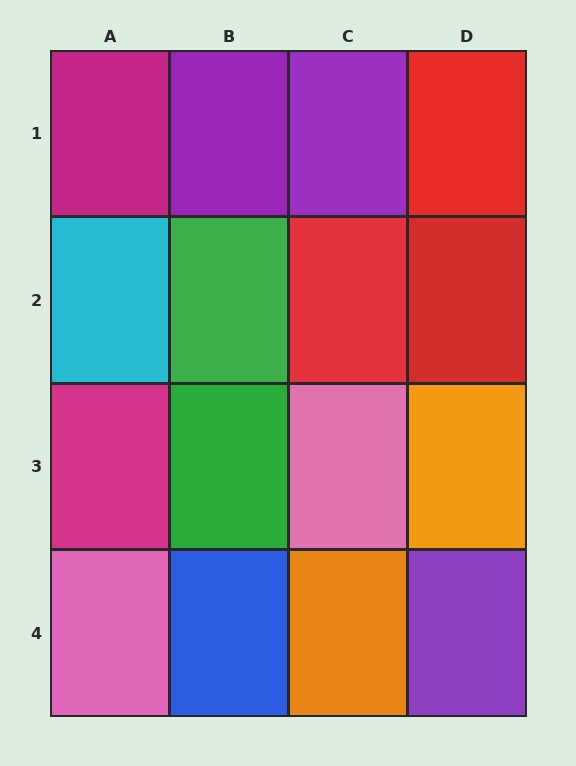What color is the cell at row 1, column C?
Purple.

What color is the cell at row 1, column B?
Purple.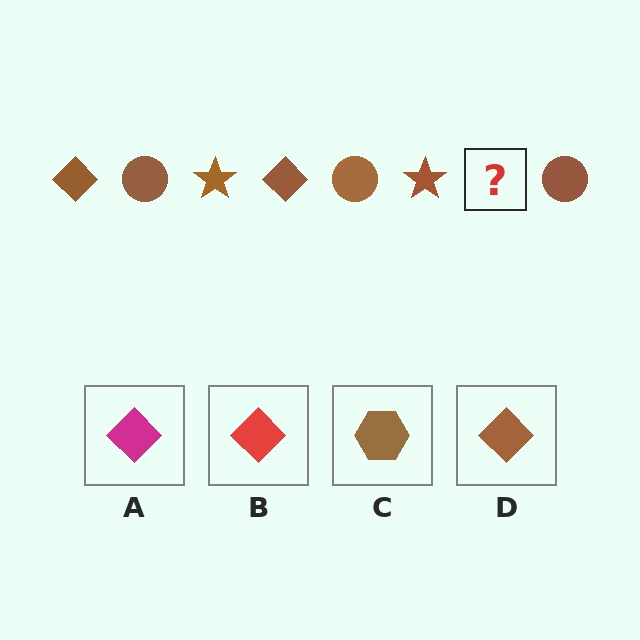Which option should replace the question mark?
Option D.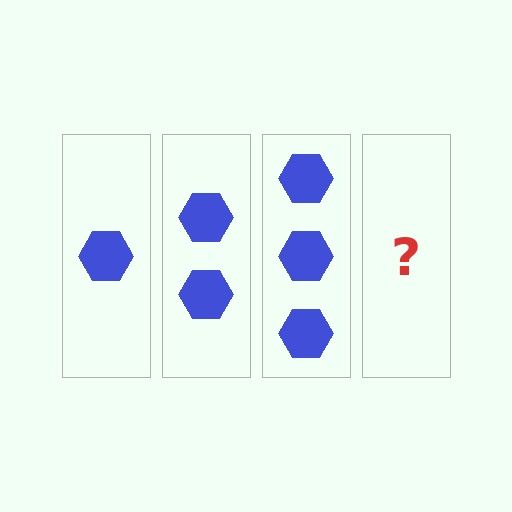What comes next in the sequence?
The next element should be 4 hexagons.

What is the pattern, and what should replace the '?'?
The pattern is that each step adds one more hexagon. The '?' should be 4 hexagons.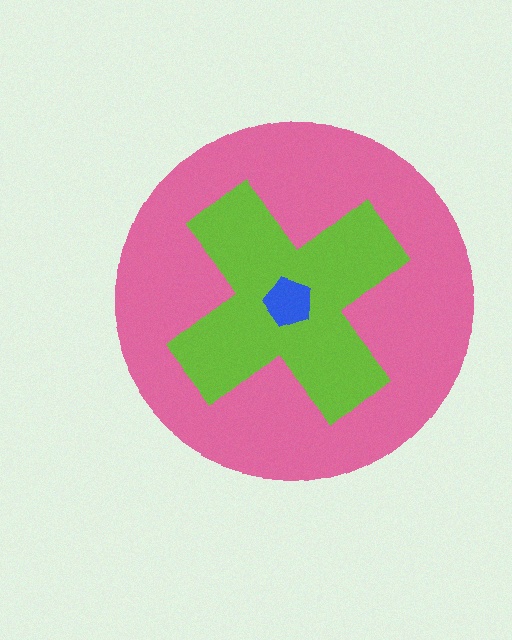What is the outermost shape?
The pink circle.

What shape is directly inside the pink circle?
The lime cross.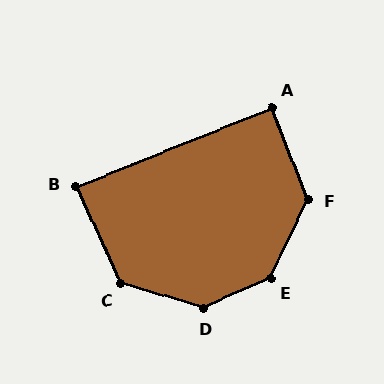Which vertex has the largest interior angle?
D, at approximately 140 degrees.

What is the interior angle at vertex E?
Approximately 140 degrees (obtuse).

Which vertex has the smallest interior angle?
B, at approximately 87 degrees.